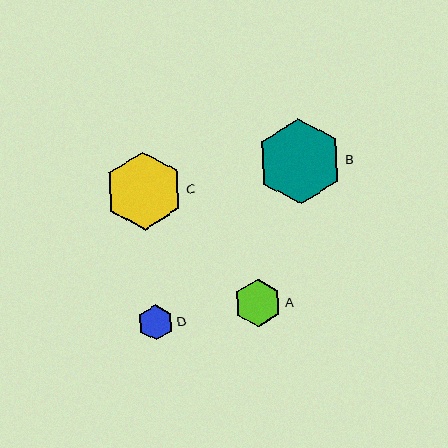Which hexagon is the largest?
Hexagon B is the largest with a size of approximately 85 pixels.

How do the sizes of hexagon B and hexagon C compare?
Hexagon B and hexagon C are approximately the same size.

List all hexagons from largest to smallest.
From largest to smallest: B, C, A, D.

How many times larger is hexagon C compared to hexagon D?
Hexagon C is approximately 2.2 times the size of hexagon D.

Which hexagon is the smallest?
Hexagon D is the smallest with a size of approximately 35 pixels.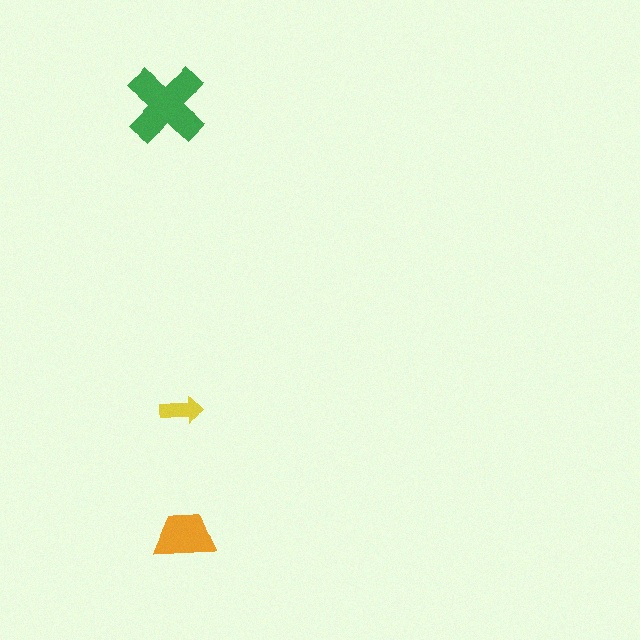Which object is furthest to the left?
The orange trapezoid is leftmost.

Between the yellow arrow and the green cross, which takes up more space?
The green cross.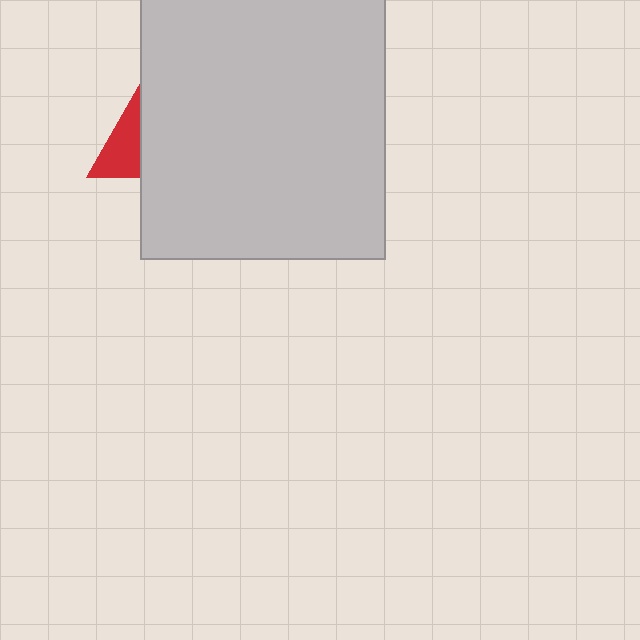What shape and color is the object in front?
The object in front is a light gray rectangle.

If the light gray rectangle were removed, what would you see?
You would see the complete red triangle.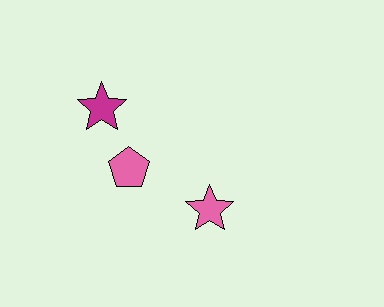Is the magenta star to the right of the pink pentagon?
No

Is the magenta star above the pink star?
Yes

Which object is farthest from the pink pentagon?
The pink star is farthest from the pink pentagon.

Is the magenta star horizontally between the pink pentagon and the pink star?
No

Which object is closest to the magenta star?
The pink pentagon is closest to the magenta star.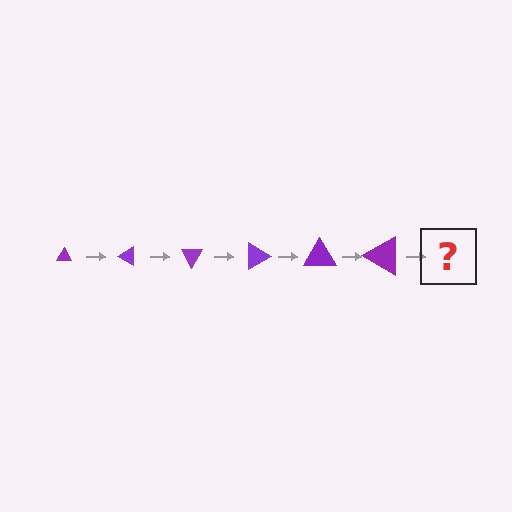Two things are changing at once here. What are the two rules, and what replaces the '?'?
The two rules are that the triangle grows larger each step and it rotates 30 degrees each step. The '?' should be a triangle, larger than the previous one and rotated 180 degrees from the start.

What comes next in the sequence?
The next element should be a triangle, larger than the previous one and rotated 180 degrees from the start.